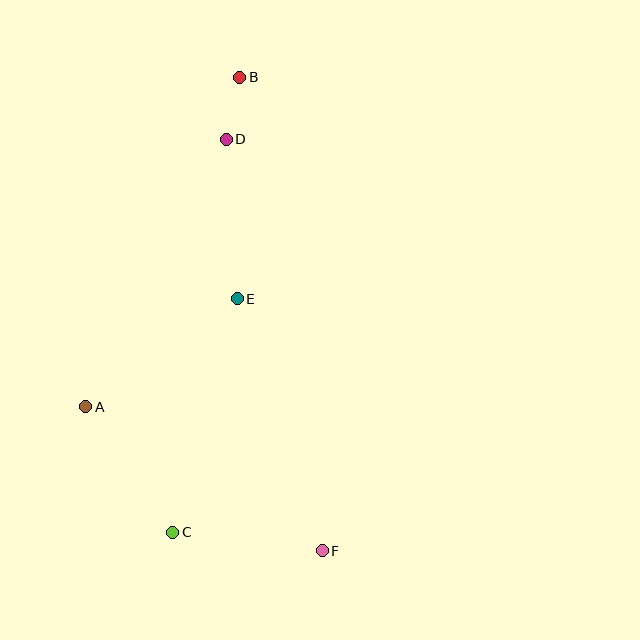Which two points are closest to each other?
Points B and D are closest to each other.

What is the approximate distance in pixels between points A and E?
The distance between A and E is approximately 186 pixels.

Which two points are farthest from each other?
Points B and F are farthest from each other.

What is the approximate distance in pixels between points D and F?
The distance between D and F is approximately 422 pixels.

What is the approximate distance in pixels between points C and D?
The distance between C and D is approximately 396 pixels.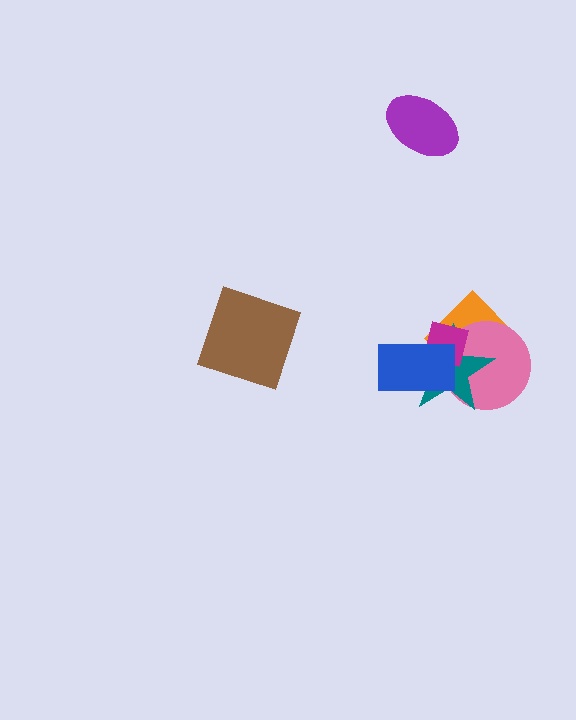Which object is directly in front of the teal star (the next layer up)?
The magenta square is directly in front of the teal star.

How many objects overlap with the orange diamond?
4 objects overlap with the orange diamond.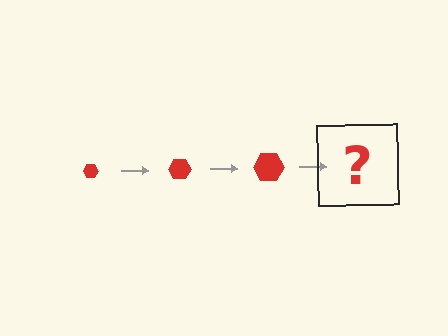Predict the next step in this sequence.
The next step is a red hexagon, larger than the previous one.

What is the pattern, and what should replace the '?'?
The pattern is that the hexagon gets progressively larger each step. The '?' should be a red hexagon, larger than the previous one.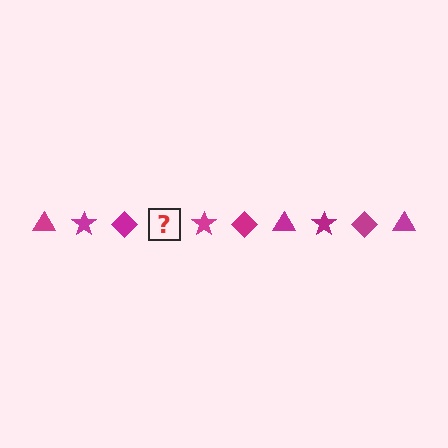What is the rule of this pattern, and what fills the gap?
The rule is that the pattern cycles through triangle, star, diamond shapes in magenta. The gap should be filled with a magenta triangle.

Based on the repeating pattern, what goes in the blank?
The blank should be a magenta triangle.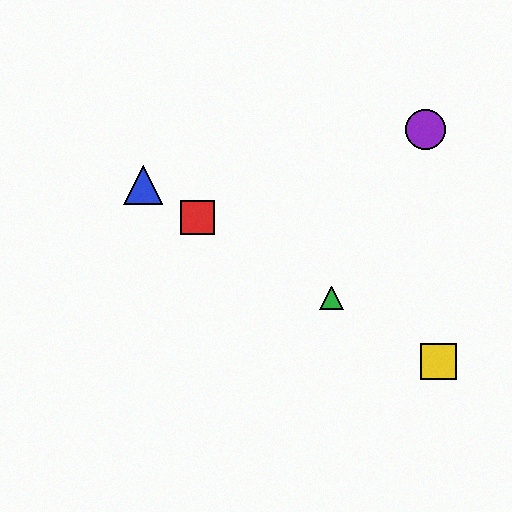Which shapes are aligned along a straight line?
The red square, the blue triangle, the green triangle, the yellow square are aligned along a straight line.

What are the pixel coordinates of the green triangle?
The green triangle is at (332, 298).